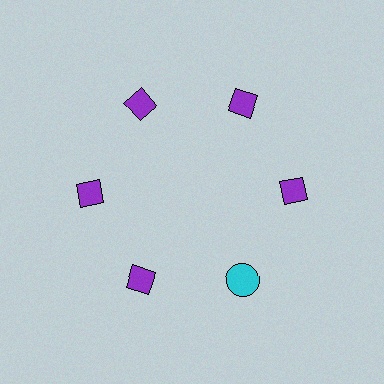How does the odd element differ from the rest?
It differs in both color (cyan instead of purple) and shape (circle instead of diamond).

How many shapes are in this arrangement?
There are 6 shapes arranged in a ring pattern.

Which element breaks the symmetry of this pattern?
The cyan circle at roughly the 5 o'clock position breaks the symmetry. All other shapes are purple diamonds.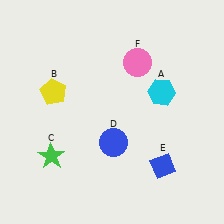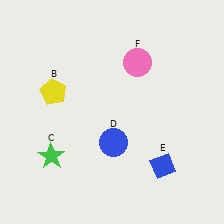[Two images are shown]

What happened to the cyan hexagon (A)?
The cyan hexagon (A) was removed in Image 2. It was in the top-right area of Image 1.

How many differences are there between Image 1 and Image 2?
There is 1 difference between the two images.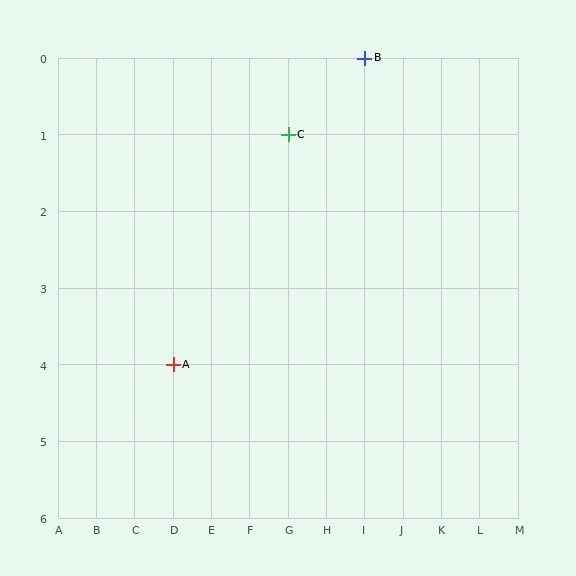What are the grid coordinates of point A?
Point A is at grid coordinates (D, 4).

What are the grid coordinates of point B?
Point B is at grid coordinates (I, 0).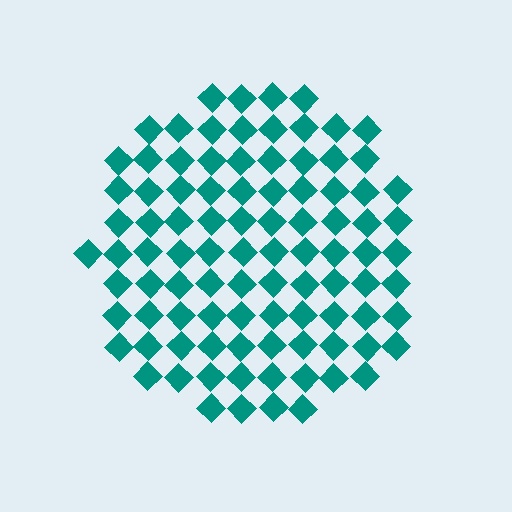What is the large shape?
The large shape is a circle.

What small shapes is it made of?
It is made of small diamonds.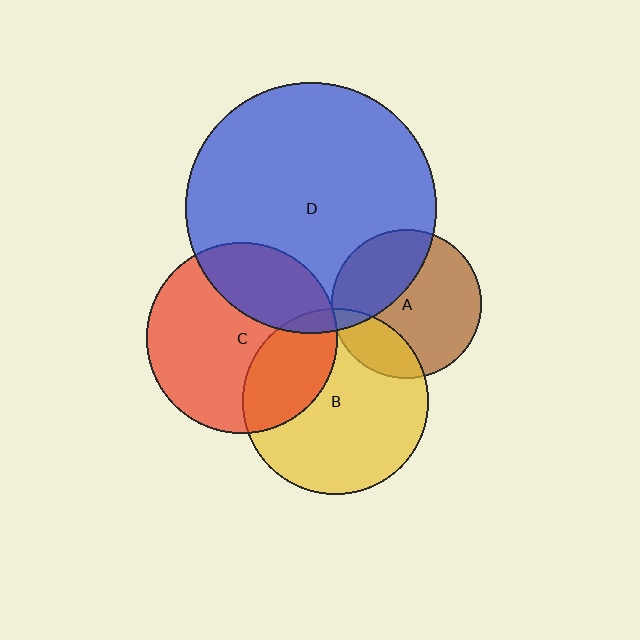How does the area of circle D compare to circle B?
Approximately 1.8 times.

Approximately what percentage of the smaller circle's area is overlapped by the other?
Approximately 20%.